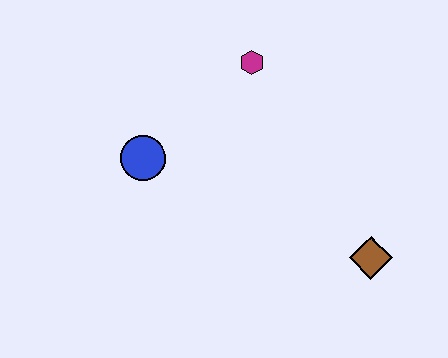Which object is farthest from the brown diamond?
The blue circle is farthest from the brown diamond.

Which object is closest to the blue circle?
The magenta hexagon is closest to the blue circle.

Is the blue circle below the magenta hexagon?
Yes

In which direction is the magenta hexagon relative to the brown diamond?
The magenta hexagon is above the brown diamond.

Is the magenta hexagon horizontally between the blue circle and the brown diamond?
Yes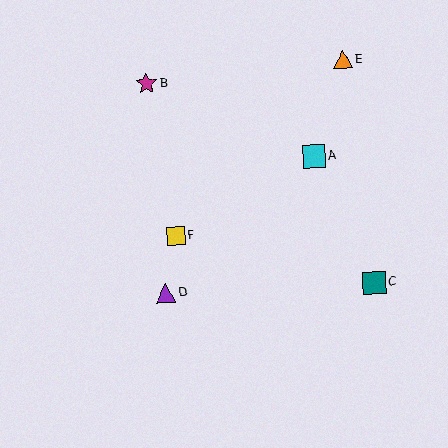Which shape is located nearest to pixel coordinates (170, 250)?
The yellow square (labeled F) at (176, 236) is nearest to that location.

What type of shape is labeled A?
Shape A is a cyan square.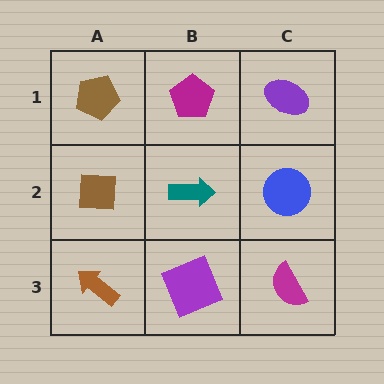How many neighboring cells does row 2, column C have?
3.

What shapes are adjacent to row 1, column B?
A teal arrow (row 2, column B), a brown pentagon (row 1, column A), a purple ellipse (row 1, column C).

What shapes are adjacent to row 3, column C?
A blue circle (row 2, column C), a purple square (row 3, column B).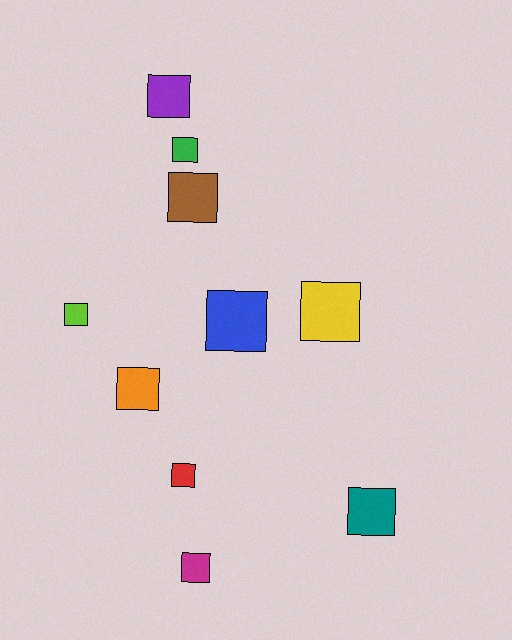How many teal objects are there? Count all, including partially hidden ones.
There is 1 teal object.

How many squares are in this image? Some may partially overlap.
There are 10 squares.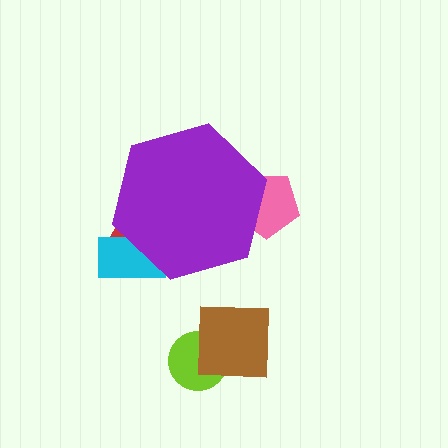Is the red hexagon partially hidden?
Yes, the red hexagon is partially hidden behind the purple hexagon.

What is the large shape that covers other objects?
A purple hexagon.